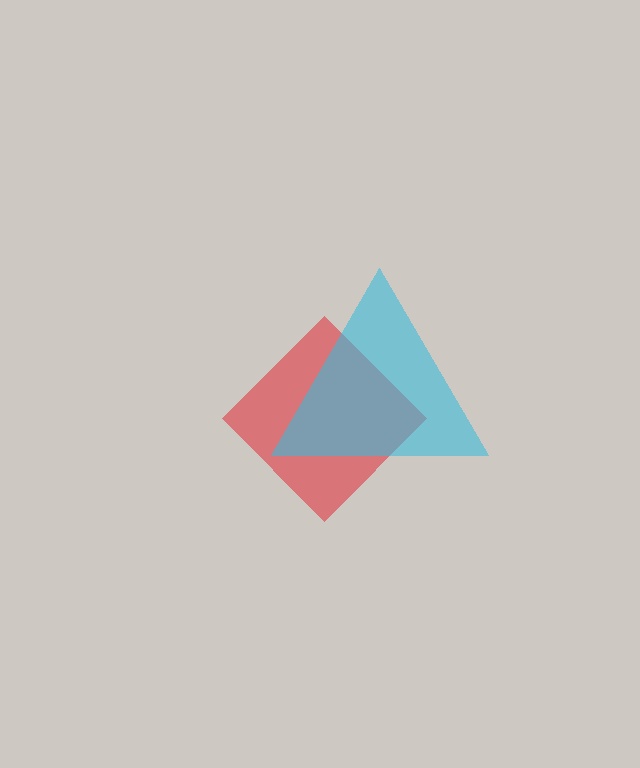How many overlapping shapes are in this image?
There are 2 overlapping shapes in the image.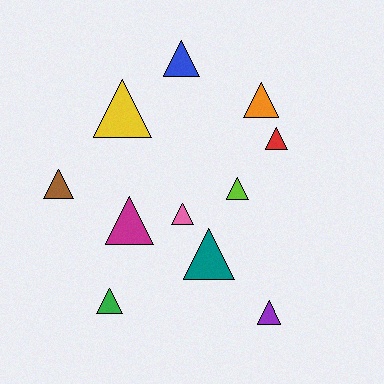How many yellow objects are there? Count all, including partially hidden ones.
There is 1 yellow object.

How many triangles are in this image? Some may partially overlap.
There are 11 triangles.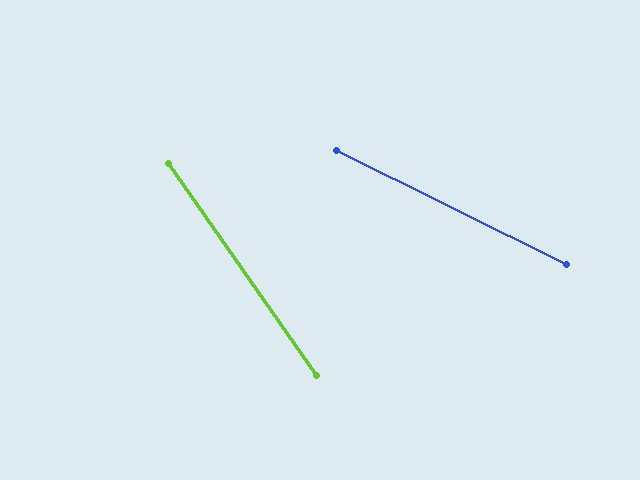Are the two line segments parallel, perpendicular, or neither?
Neither parallel nor perpendicular — they differ by about 29°.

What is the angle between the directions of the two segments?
Approximately 29 degrees.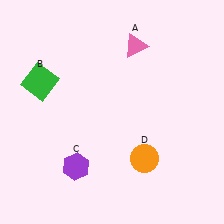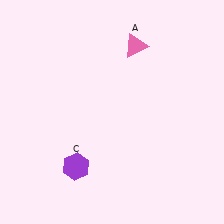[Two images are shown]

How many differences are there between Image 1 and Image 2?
There are 2 differences between the two images.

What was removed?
The orange circle (D), the green square (B) were removed in Image 2.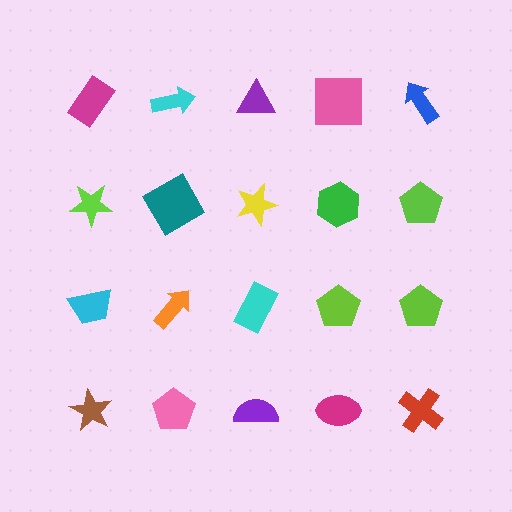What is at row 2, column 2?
A teal square.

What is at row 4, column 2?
A pink pentagon.